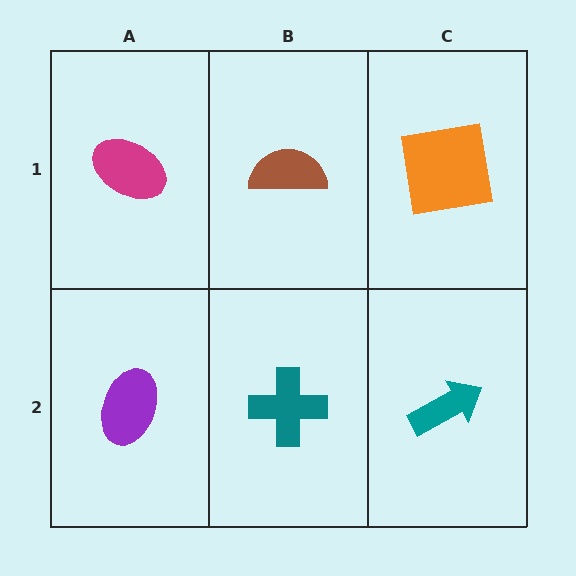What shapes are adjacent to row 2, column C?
An orange square (row 1, column C), a teal cross (row 2, column B).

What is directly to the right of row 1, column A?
A brown semicircle.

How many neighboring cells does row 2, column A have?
2.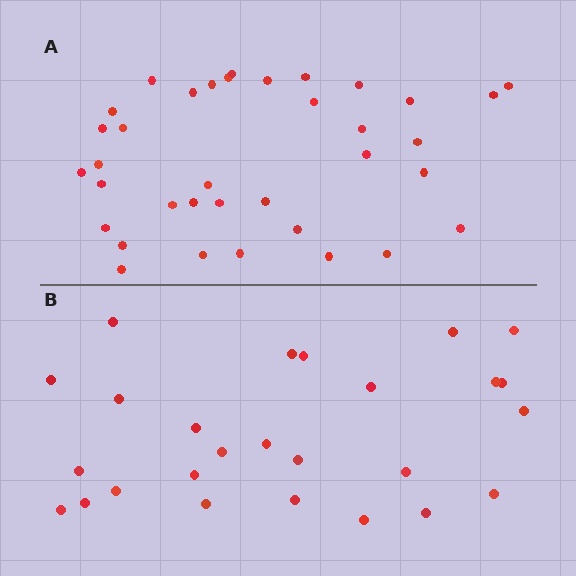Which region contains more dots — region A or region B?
Region A (the top region) has more dots.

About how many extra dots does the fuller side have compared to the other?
Region A has roughly 10 or so more dots than region B.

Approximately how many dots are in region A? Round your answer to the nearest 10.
About 40 dots. (The exact count is 36, which rounds to 40.)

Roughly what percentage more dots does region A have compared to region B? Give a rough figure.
About 40% more.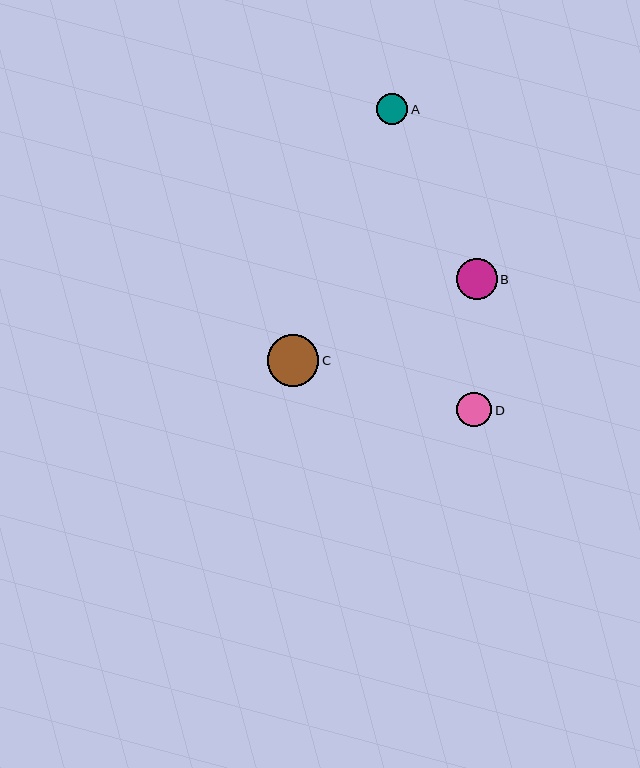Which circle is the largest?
Circle C is the largest with a size of approximately 52 pixels.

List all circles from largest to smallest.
From largest to smallest: C, B, D, A.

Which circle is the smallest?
Circle A is the smallest with a size of approximately 31 pixels.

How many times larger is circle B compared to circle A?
Circle B is approximately 1.3 times the size of circle A.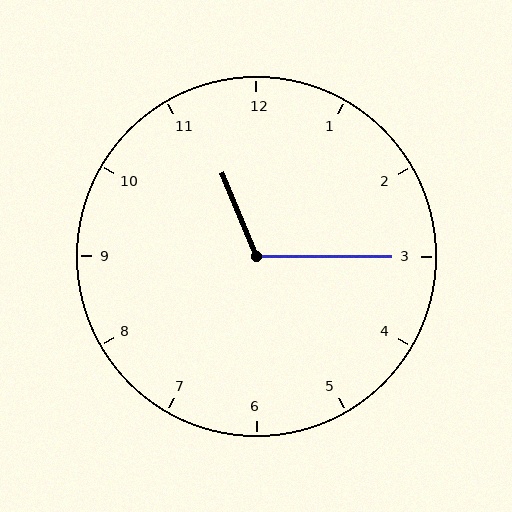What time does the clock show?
11:15.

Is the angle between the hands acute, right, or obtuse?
It is obtuse.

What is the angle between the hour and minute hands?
Approximately 112 degrees.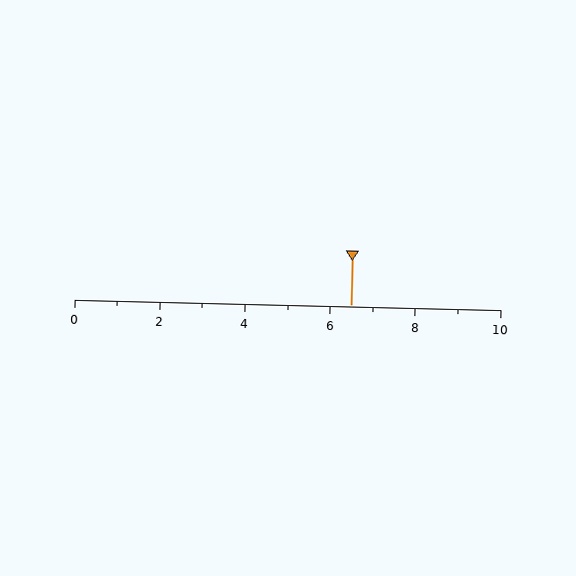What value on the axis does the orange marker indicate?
The marker indicates approximately 6.5.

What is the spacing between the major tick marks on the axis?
The major ticks are spaced 2 apart.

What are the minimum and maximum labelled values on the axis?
The axis runs from 0 to 10.